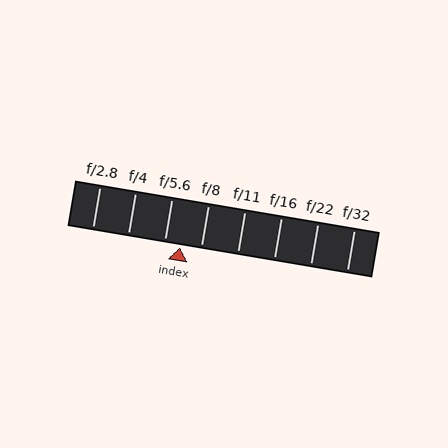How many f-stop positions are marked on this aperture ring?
There are 8 f-stop positions marked.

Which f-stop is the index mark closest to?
The index mark is closest to f/5.6.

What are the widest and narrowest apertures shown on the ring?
The widest aperture shown is f/2.8 and the narrowest is f/32.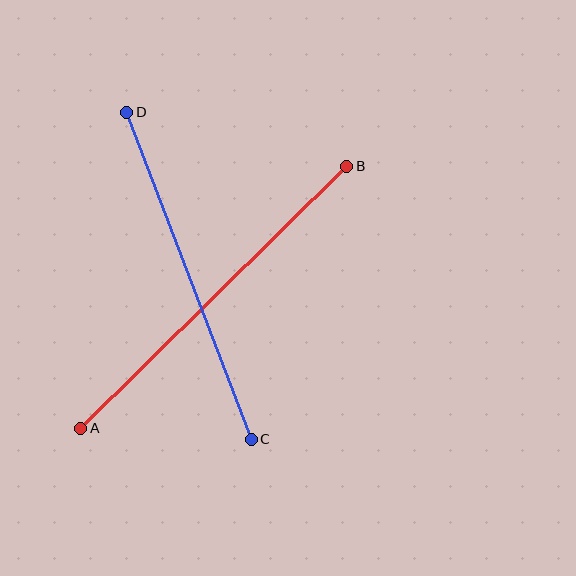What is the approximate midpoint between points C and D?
The midpoint is at approximately (189, 276) pixels.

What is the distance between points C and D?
The distance is approximately 350 pixels.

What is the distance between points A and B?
The distance is approximately 373 pixels.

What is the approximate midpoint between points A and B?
The midpoint is at approximately (214, 297) pixels.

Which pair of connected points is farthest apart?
Points A and B are farthest apart.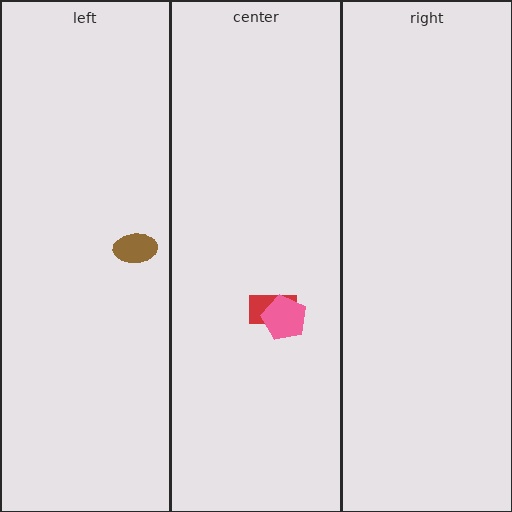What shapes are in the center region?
The red rectangle, the pink pentagon.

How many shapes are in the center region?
2.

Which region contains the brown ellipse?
The left region.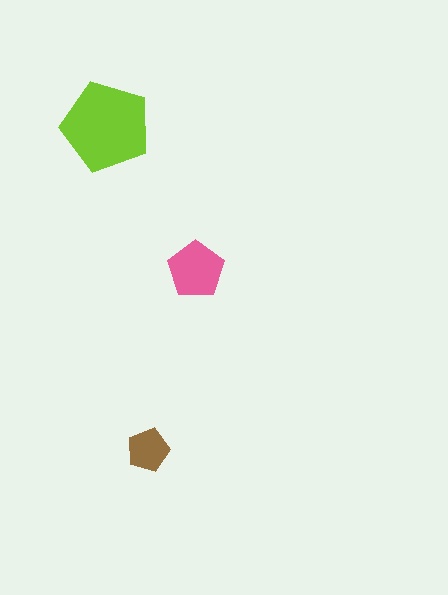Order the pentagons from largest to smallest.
the lime one, the pink one, the brown one.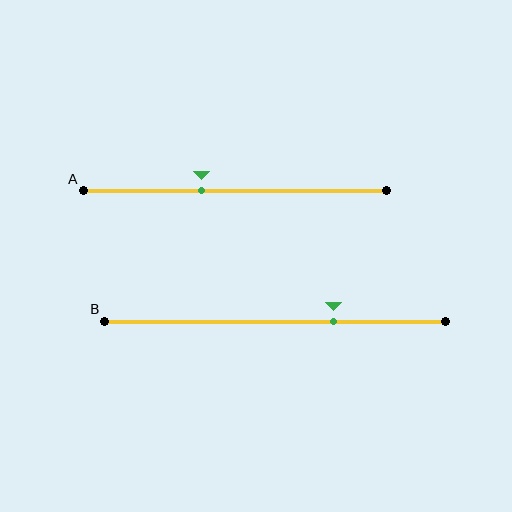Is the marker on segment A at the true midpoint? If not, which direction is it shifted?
No, the marker on segment A is shifted to the left by about 11% of the segment length.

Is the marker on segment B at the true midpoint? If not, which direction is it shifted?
No, the marker on segment B is shifted to the right by about 17% of the segment length.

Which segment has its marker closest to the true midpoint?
Segment A has its marker closest to the true midpoint.